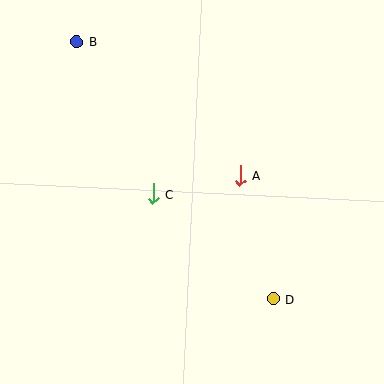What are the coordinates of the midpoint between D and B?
The midpoint between D and B is at (175, 170).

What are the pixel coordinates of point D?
Point D is at (273, 299).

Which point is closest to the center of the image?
Point C at (153, 194) is closest to the center.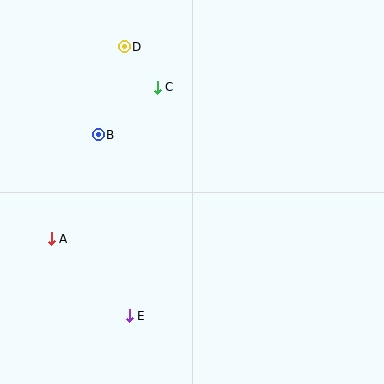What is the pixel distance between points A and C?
The distance between A and C is 185 pixels.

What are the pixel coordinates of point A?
Point A is at (51, 239).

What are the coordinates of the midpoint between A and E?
The midpoint between A and E is at (90, 277).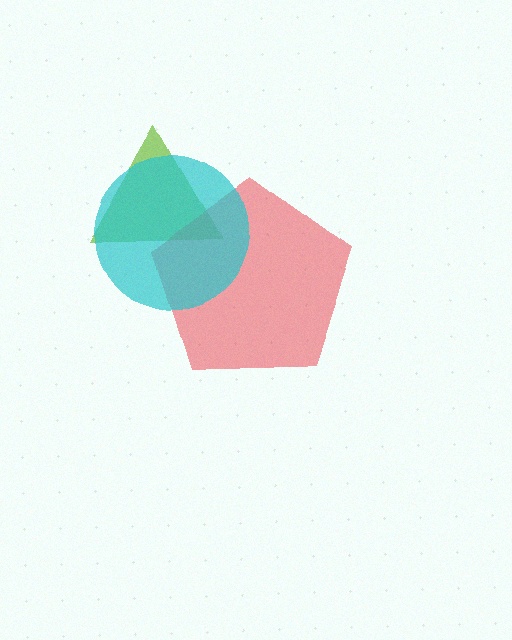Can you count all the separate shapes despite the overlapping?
Yes, there are 3 separate shapes.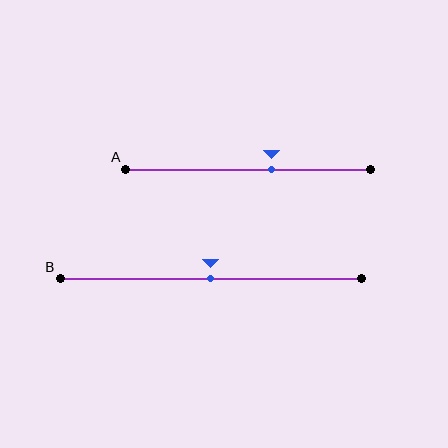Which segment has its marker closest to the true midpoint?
Segment B has its marker closest to the true midpoint.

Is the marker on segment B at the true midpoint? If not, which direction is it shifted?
Yes, the marker on segment B is at the true midpoint.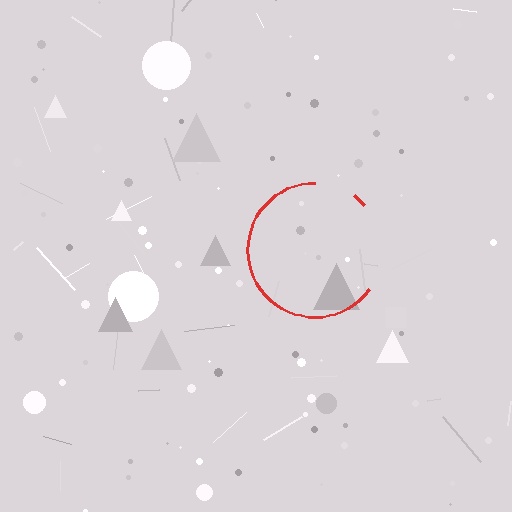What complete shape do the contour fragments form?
The contour fragments form a circle.